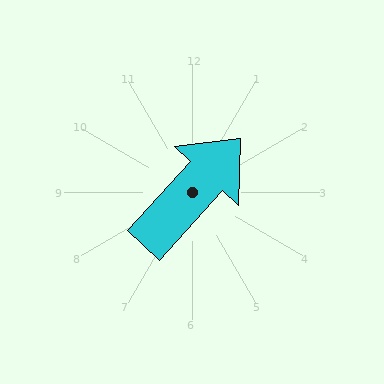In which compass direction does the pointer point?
Northeast.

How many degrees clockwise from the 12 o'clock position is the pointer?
Approximately 42 degrees.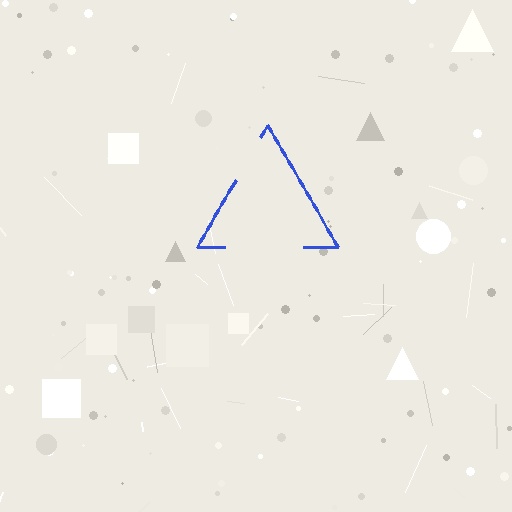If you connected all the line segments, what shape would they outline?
They would outline a triangle.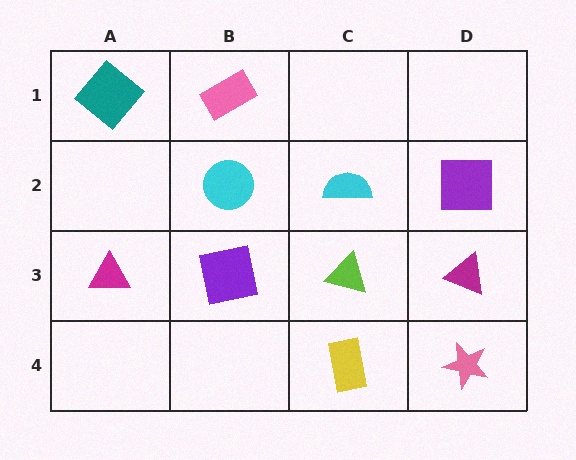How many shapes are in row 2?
3 shapes.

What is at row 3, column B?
A purple square.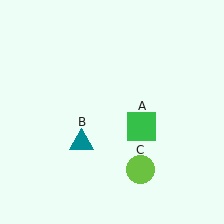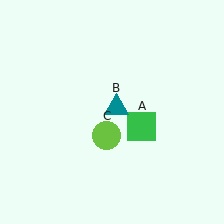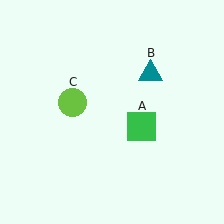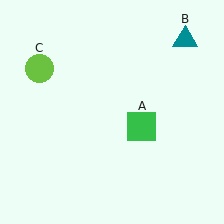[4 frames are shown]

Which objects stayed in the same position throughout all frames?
Green square (object A) remained stationary.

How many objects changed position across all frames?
2 objects changed position: teal triangle (object B), lime circle (object C).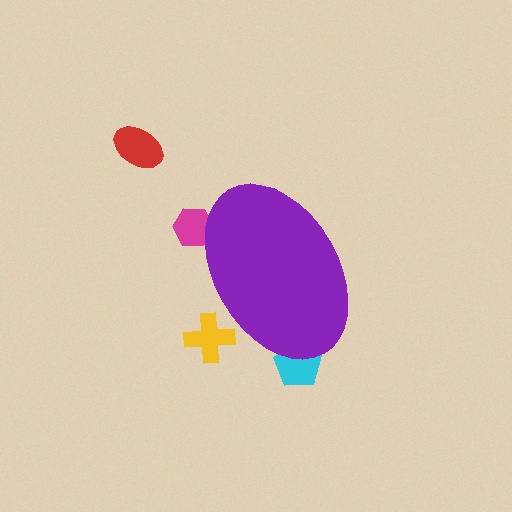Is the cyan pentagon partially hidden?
Yes, the cyan pentagon is partially hidden behind the purple ellipse.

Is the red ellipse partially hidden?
No, the red ellipse is fully visible.